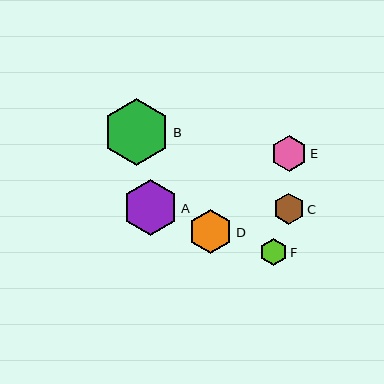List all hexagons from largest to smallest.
From largest to smallest: B, A, D, E, C, F.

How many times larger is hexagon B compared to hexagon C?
Hexagon B is approximately 2.2 times the size of hexagon C.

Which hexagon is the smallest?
Hexagon F is the smallest with a size of approximately 27 pixels.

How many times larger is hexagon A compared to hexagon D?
Hexagon A is approximately 1.3 times the size of hexagon D.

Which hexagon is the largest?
Hexagon B is the largest with a size of approximately 67 pixels.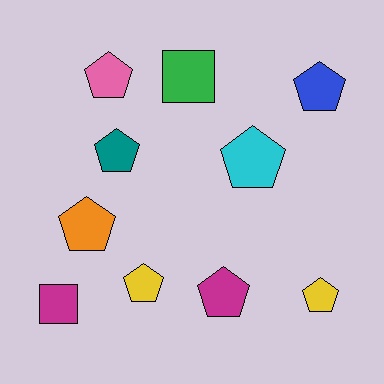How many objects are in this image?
There are 10 objects.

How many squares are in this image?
There are 2 squares.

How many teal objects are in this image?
There is 1 teal object.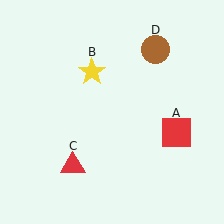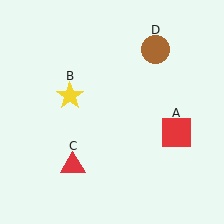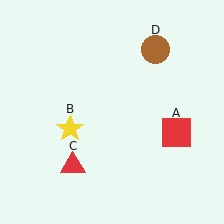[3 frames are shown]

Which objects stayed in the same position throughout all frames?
Red square (object A) and red triangle (object C) and brown circle (object D) remained stationary.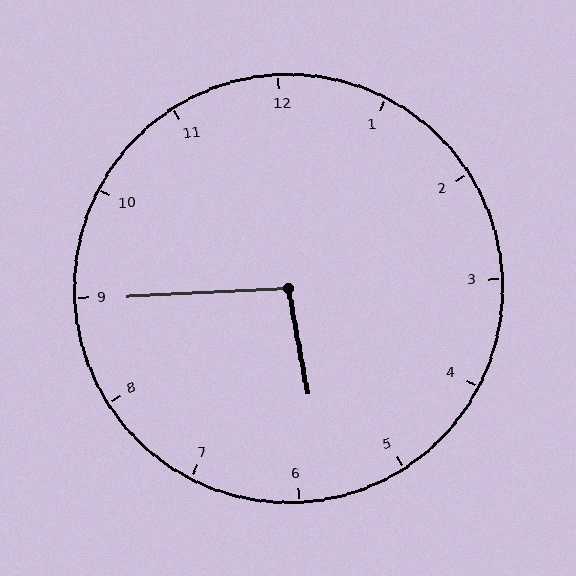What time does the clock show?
5:45.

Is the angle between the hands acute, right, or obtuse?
It is obtuse.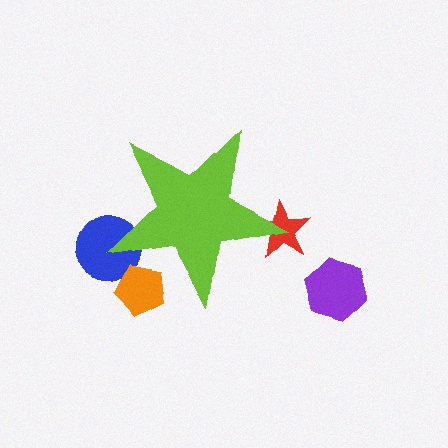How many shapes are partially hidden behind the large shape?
3 shapes are partially hidden.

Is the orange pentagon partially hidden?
Yes, the orange pentagon is partially hidden behind the lime star.